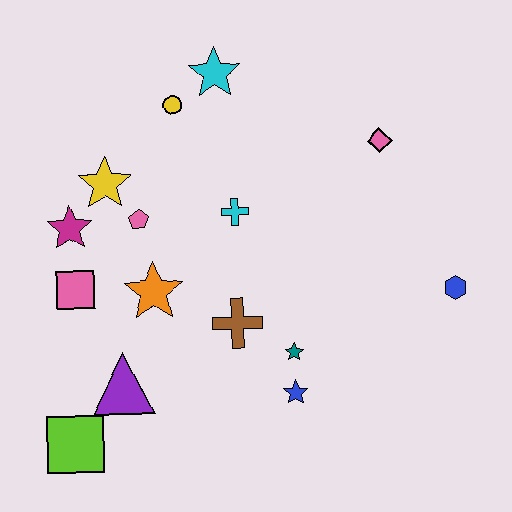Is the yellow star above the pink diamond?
No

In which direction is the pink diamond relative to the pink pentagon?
The pink diamond is to the right of the pink pentagon.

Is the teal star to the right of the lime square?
Yes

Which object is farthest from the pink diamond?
The lime square is farthest from the pink diamond.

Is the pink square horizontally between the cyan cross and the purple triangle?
No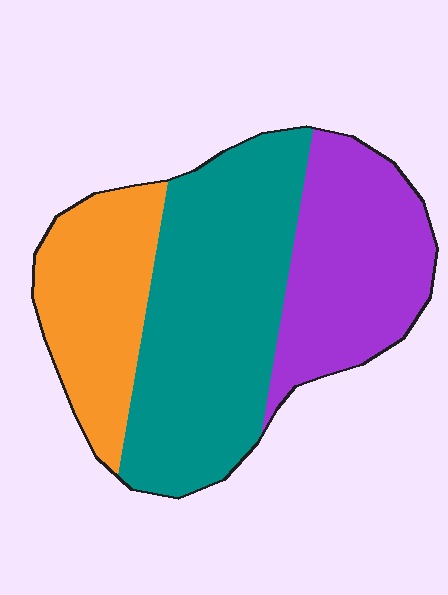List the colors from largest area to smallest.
From largest to smallest: teal, purple, orange.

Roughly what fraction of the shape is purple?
Purple takes up about one third (1/3) of the shape.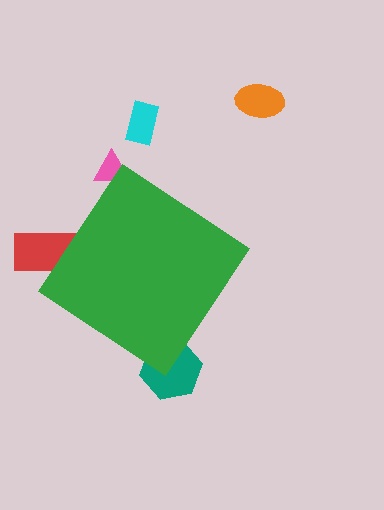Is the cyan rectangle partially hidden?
No, the cyan rectangle is fully visible.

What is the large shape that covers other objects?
A green diamond.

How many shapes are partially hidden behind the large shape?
3 shapes are partially hidden.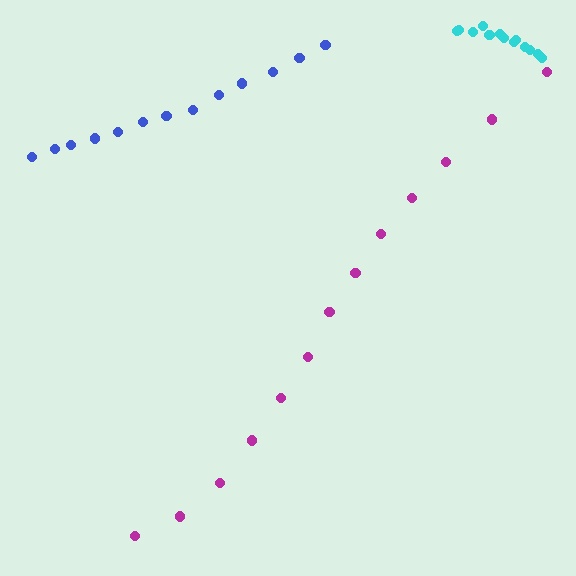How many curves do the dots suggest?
There are 3 distinct paths.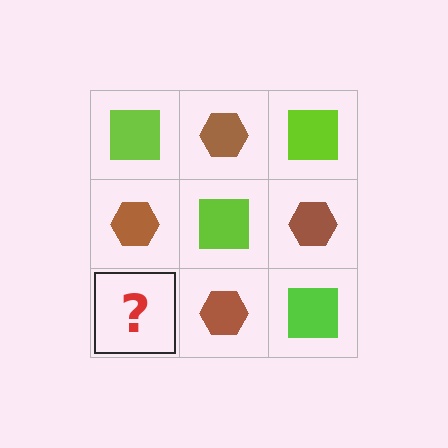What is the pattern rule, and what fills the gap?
The rule is that it alternates lime square and brown hexagon in a checkerboard pattern. The gap should be filled with a lime square.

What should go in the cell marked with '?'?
The missing cell should contain a lime square.